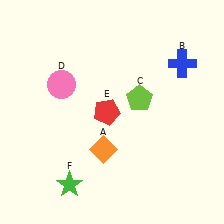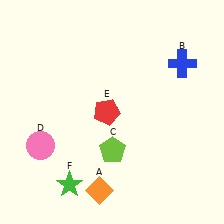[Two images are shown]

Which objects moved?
The objects that moved are: the orange diamond (A), the lime pentagon (C), the pink circle (D).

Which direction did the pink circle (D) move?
The pink circle (D) moved down.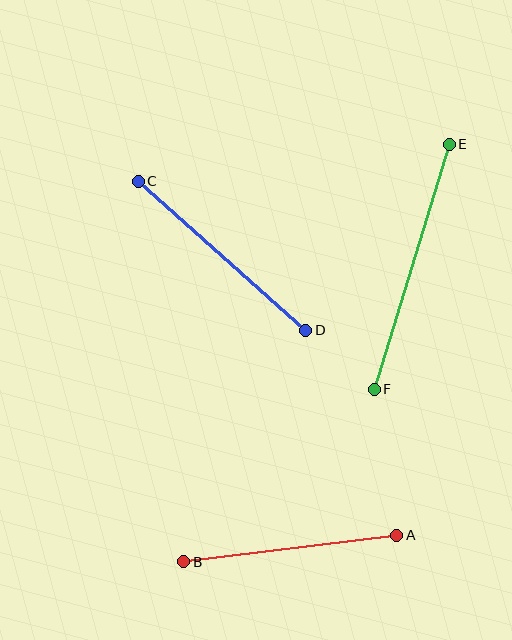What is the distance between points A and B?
The distance is approximately 214 pixels.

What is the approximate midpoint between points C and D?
The midpoint is at approximately (222, 256) pixels.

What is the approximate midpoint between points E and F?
The midpoint is at approximately (412, 267) pixels.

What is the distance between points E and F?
The distance is approximately 256 pixels.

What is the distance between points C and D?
The distance is approximately 224 pixels.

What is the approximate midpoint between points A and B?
The midpoint is at approximately (290, 549) pixels.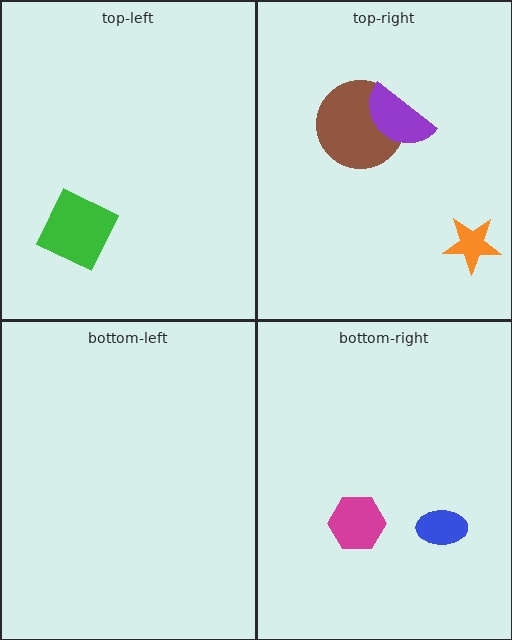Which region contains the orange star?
The top-right region.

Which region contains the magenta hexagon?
The bottom-right region.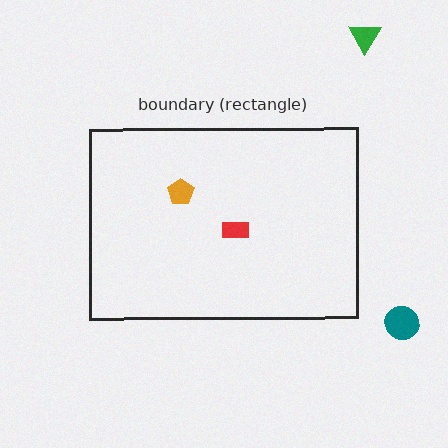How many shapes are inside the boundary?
2 inside, 2 outside.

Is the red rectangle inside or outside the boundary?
Inside.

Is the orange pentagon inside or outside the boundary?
Inside.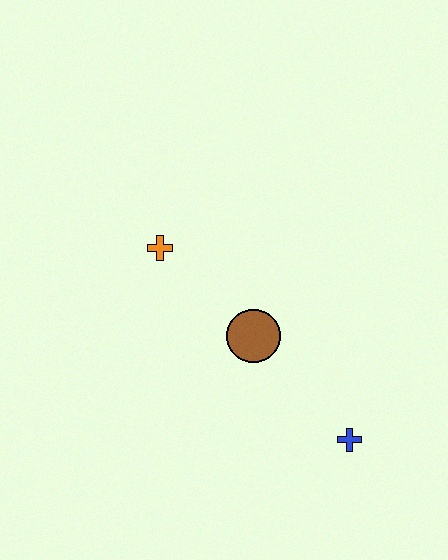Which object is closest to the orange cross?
The brown circle is closest to the orange cross.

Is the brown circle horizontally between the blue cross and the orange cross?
Yes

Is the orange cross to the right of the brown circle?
No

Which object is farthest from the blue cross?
The orange cross is farthest from the blue cross.